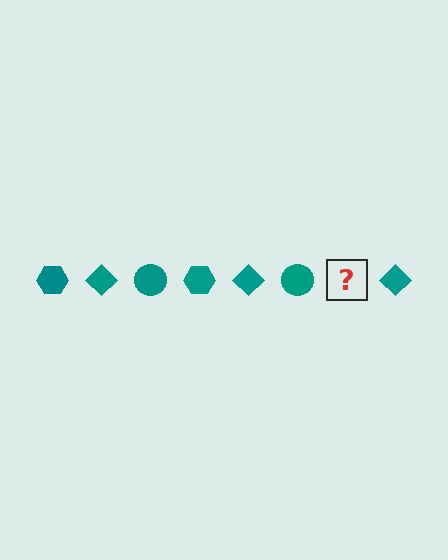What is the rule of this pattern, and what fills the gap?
The rule is that the pattern cycles through hexagon, diamond, circle shapes in teal. The gap should be filled with a teal hexagon.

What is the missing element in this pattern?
The missing element is a teal hexagon.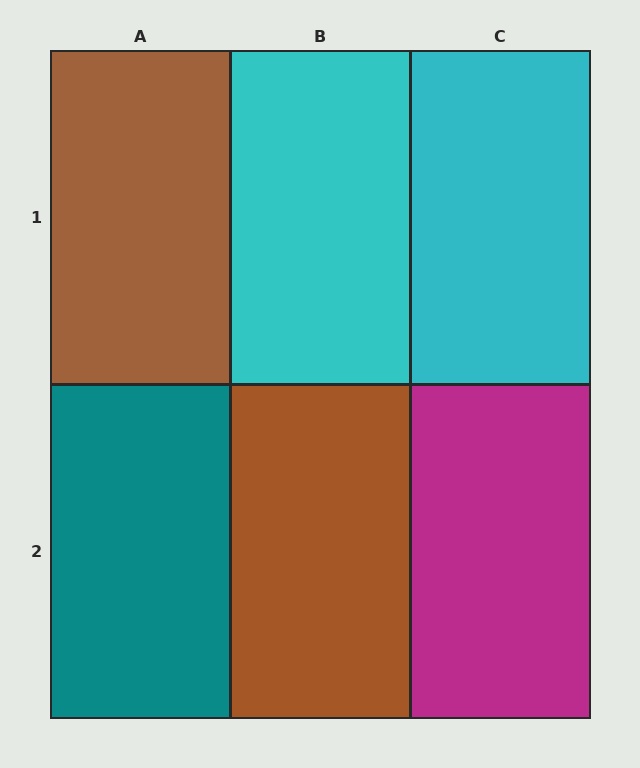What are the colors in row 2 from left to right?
Teal, brown, magenta.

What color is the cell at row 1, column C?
Cyan.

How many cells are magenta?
1 cell is magenta.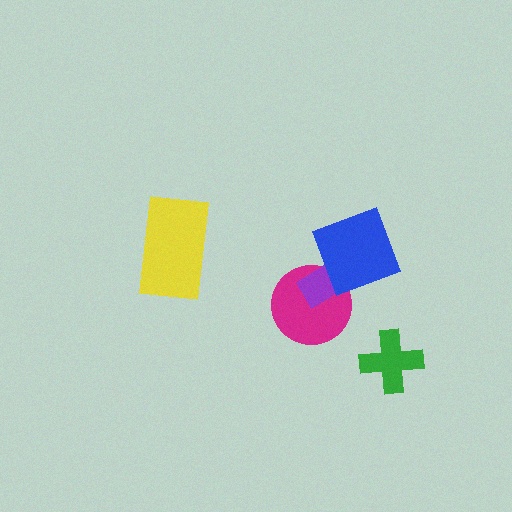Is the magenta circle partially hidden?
Yes, it is partially covered by another shape.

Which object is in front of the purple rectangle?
The blue diamond is in front of the purple rectangle.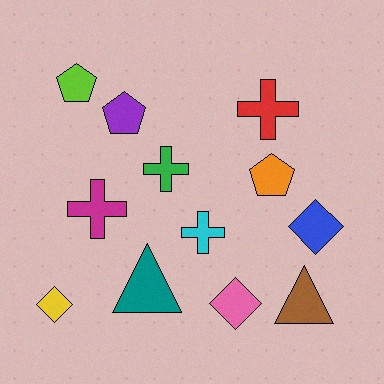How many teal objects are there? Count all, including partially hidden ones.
There is 1 teal object.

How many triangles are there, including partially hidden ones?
There are 2 triangles.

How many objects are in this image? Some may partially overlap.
There are 12 objects.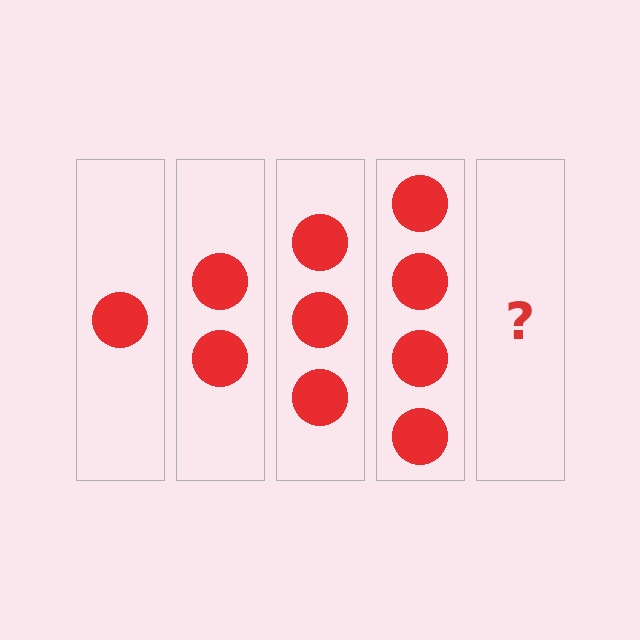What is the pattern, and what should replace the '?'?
The pattern is that each step adds one more circle. The '?' should be 5 circles.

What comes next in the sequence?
The next element should be 5 circles.